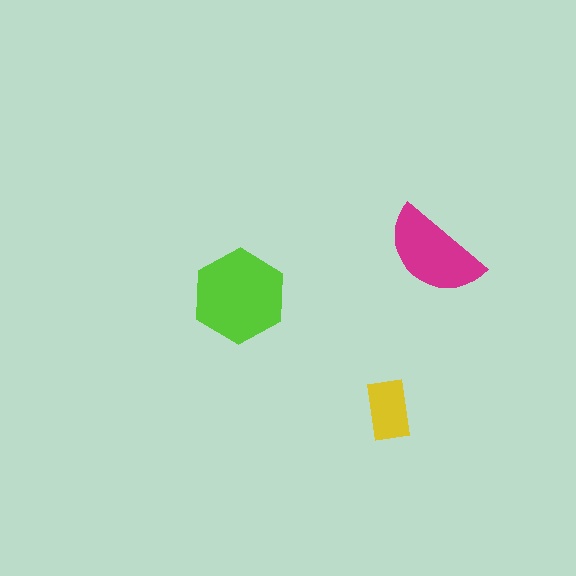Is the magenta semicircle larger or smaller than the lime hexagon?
Smaller.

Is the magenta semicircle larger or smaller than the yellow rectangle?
Larger.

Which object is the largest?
The lime hexagon.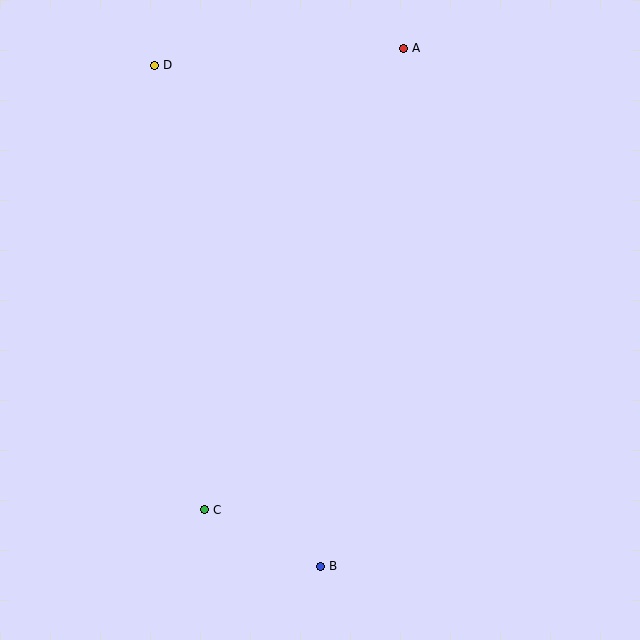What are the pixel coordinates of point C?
Point C is at (204, 510).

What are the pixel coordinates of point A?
Point A is at (403, 48).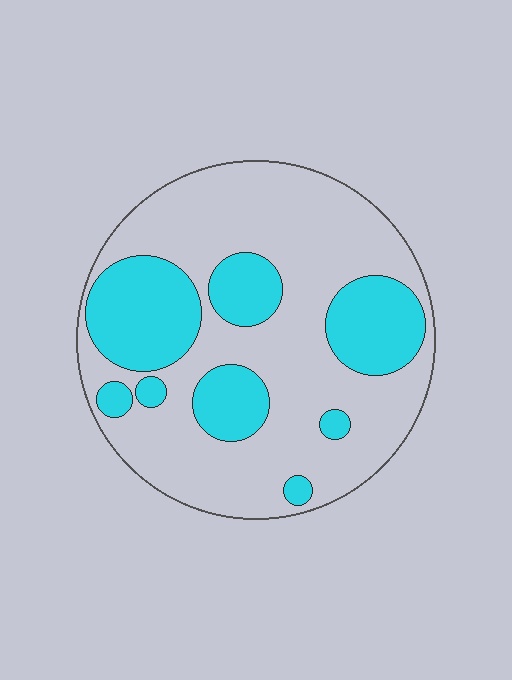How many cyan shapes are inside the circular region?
8.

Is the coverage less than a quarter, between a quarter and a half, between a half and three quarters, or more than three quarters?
Between a quarter and a half.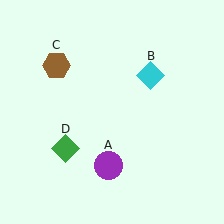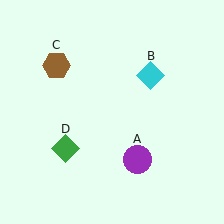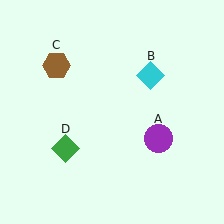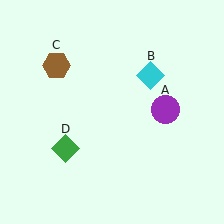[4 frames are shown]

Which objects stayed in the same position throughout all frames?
Cyan diamond (object B) and brown hexagon (object C) and green diamond (object D) remained stationary.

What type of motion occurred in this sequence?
The purple circle (object A) rotated counterclockwise around the center of the scene.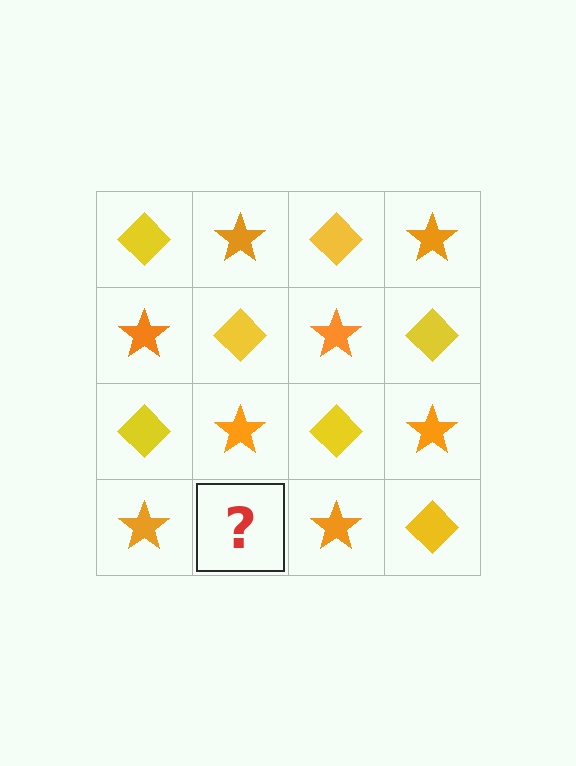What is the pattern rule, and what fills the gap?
The rule is that it alternates yellow diamond and orange star in a checkerboard pattern. The gap should be filled with a yellow diamond.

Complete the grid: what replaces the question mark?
The question mark should be replaced with a yellow diamond.